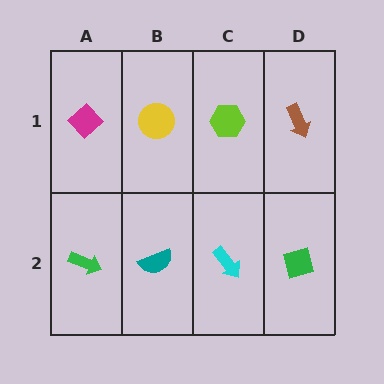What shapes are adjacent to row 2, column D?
A brown arrow (row 1, column D), a cyan arrow (row 2, column C).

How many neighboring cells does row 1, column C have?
3.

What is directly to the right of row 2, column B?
A cyan arrow.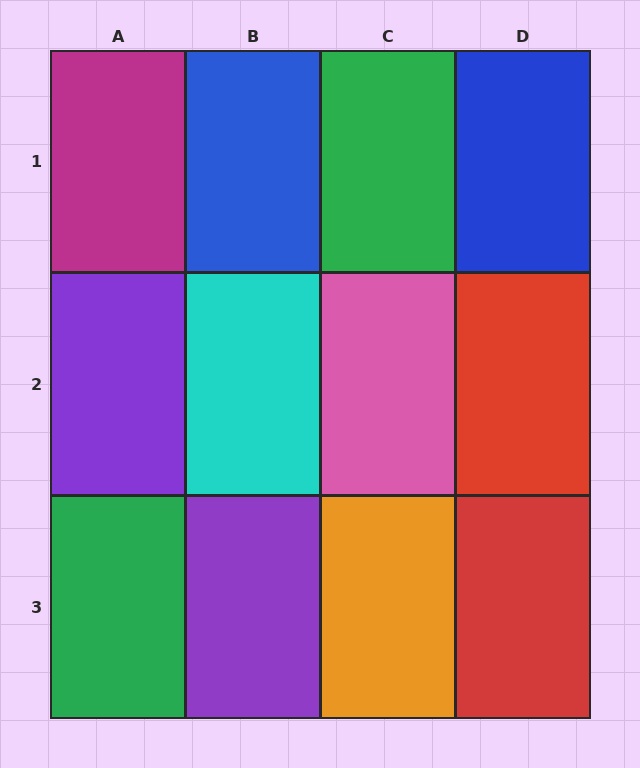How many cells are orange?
1 cell is orange.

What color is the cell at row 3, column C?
Orange.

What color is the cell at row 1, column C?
Green.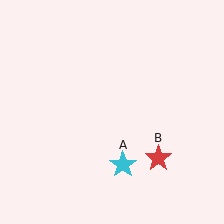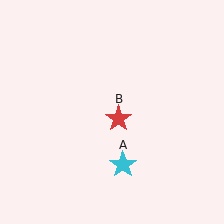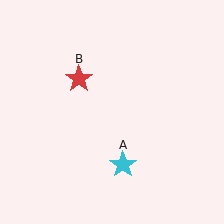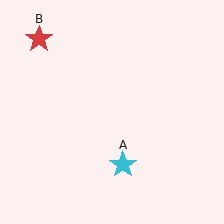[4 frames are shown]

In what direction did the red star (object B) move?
The red star (object B) moved up and to the left.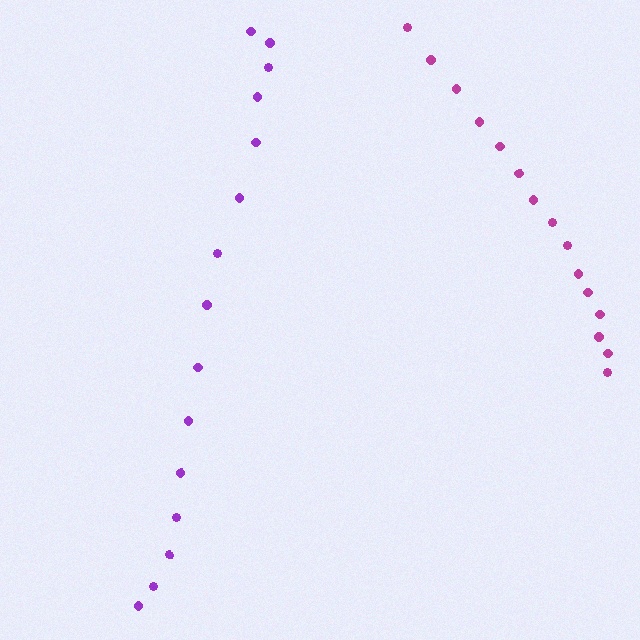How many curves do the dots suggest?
There are 2 distinct paths.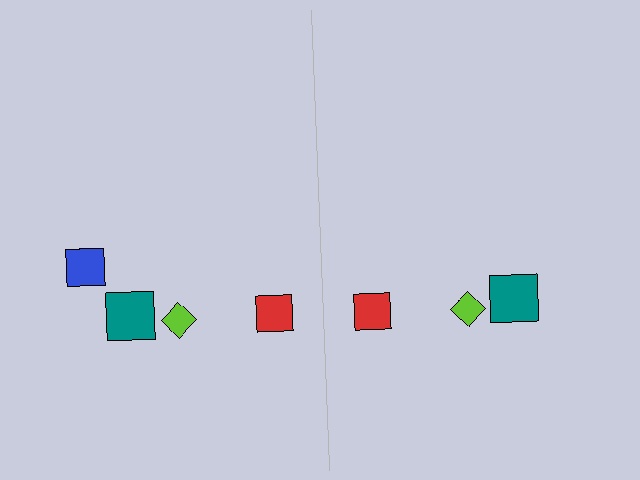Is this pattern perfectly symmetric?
No, the pattern is not perfectly symmetric. A blue square is missing from the right side.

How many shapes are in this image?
There are 7 shapes in this image.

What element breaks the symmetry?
A blue square is missing from the right side.